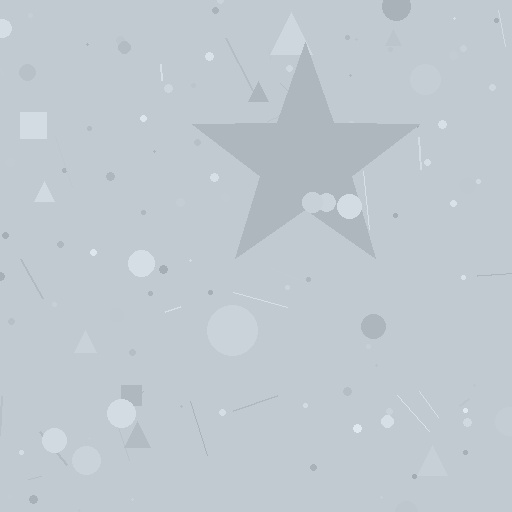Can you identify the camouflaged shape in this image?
The camouflaged shape is a star.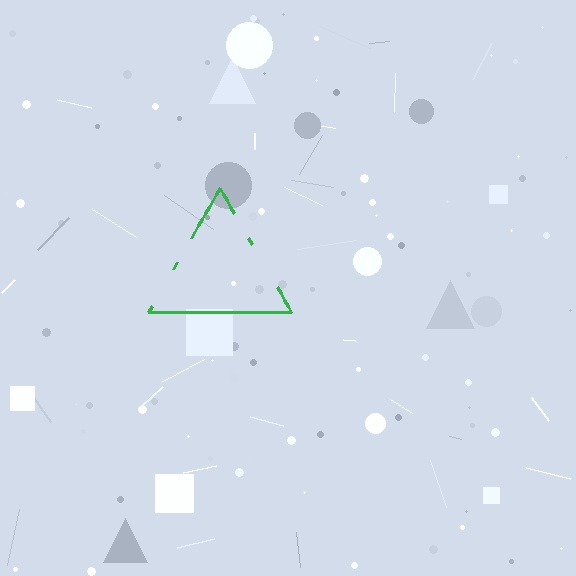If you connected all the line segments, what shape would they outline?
They would outline a triangle.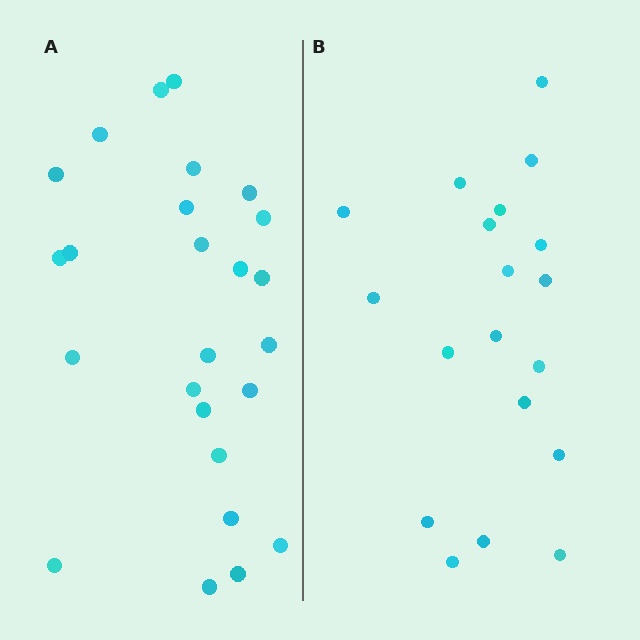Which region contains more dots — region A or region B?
Region A (the left region) has more dots.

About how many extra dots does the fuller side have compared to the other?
Region A has about 6 more dots than region B.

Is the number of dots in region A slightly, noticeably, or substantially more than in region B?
Region A has noticeably more, but not dramatically so. The ratio is roughly 1.3 to 1.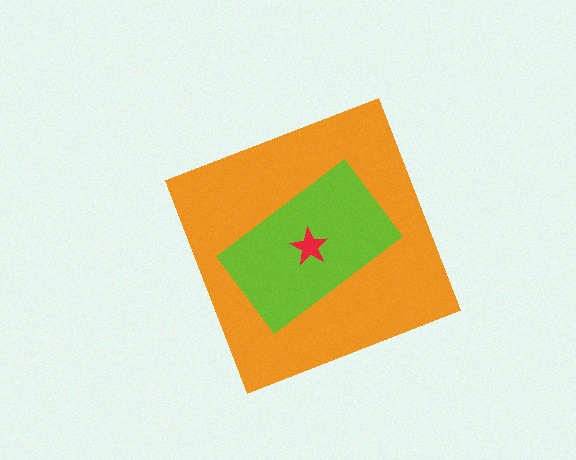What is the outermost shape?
The orange diamond.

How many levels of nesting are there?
3.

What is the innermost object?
The red star.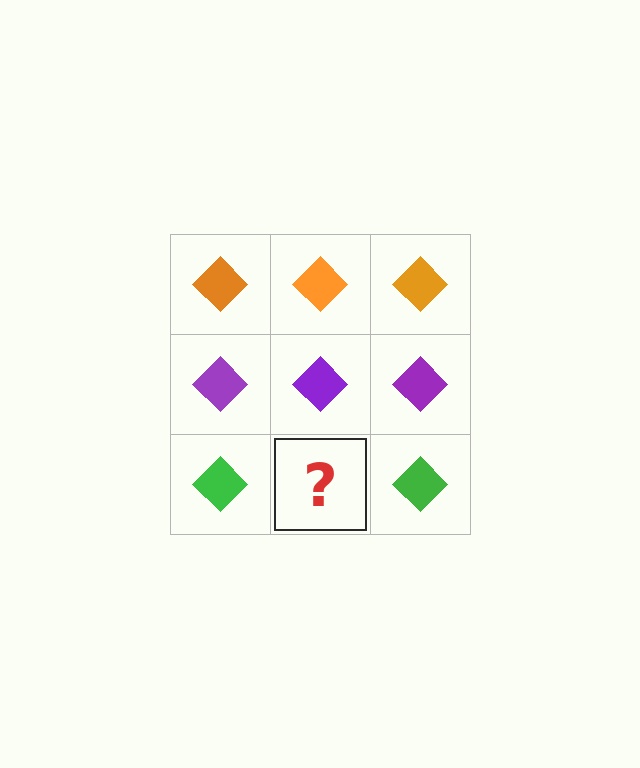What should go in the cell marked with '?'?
The missing cell should contain a green diamond.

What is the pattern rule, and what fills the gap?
The rule is that each row has a consistent color. The gap should be filled with a green diamond.